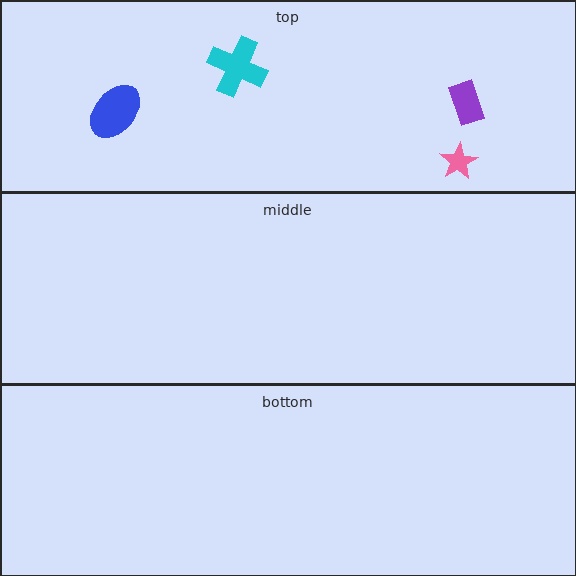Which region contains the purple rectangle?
The top region.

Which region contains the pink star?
The top region.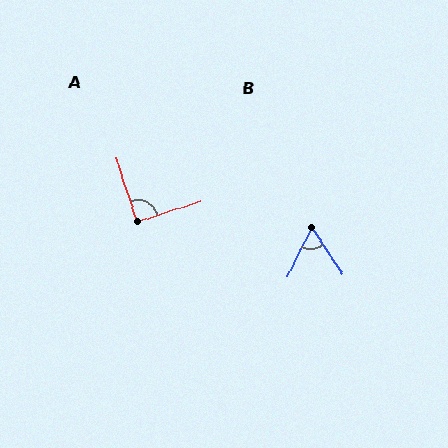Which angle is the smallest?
B, at approximately 59 degrees.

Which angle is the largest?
A, at approximately 90 degrees.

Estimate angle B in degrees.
Approximately 59 degrees.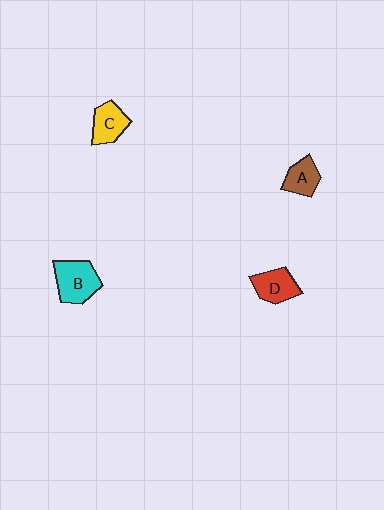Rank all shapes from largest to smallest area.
From largest to smallest: B (cyan), D (red), C (yellow), A (brown).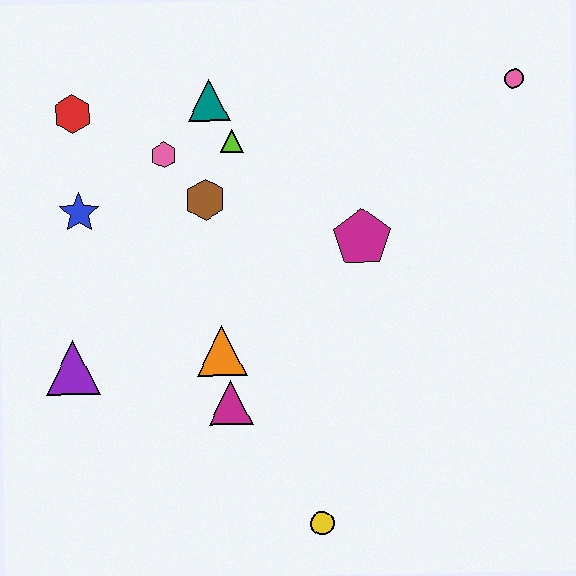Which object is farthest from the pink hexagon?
The yellow circle is farthest from the pink hexagon.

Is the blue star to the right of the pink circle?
No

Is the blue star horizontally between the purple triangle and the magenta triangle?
Yes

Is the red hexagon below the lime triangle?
No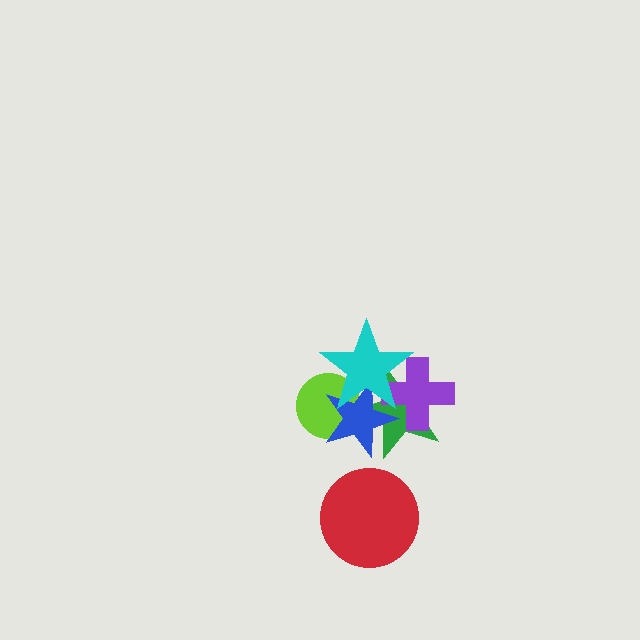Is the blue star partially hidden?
Yes, it is partially covered by another shape.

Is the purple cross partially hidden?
Yes, it is partially covered by another shape.